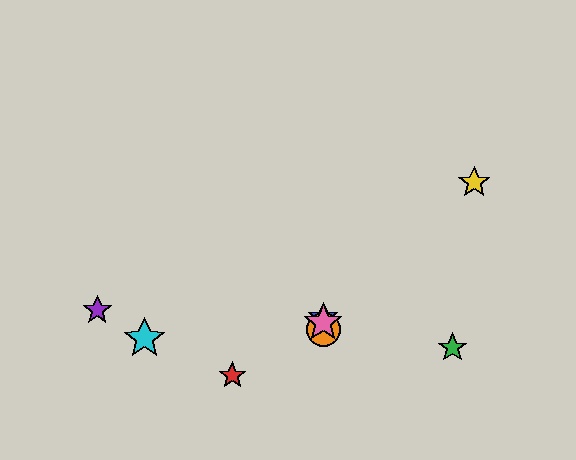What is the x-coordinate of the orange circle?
The orange circle is at x≈323.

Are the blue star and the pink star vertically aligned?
Yes, both are at x≈323.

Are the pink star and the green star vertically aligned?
No, the pink star is at x≈323 and the green star is at x≈452.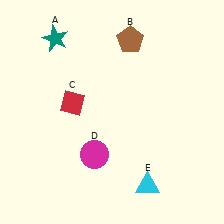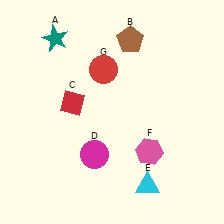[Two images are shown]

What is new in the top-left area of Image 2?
A red circle (G) was added in the top-left area of Image 2.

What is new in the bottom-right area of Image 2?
A pink hexagon (F) was added in the bottom-right area of Image 2.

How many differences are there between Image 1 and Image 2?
There are 2 differences between the two images.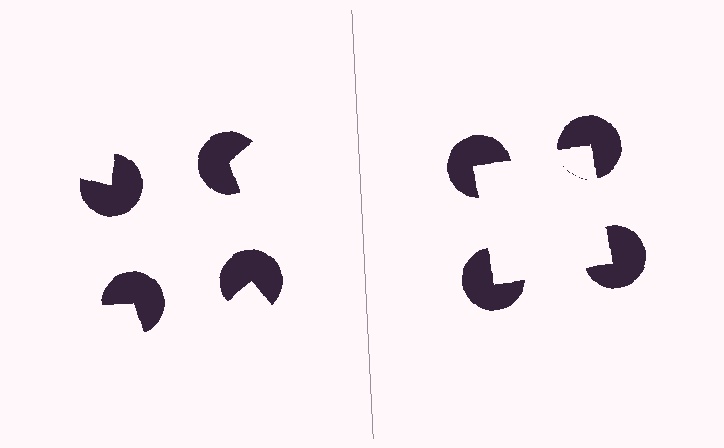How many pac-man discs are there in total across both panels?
8 — 4 on each side.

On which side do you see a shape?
An illusory square appears on the right side. On the left side the wedge cuts are rotated, so no coherent shape forms.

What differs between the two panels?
The pac-man discs are positioned identically on both sides; only the wedge orientations differ. On the right they align to a square; on the left they are misaligned.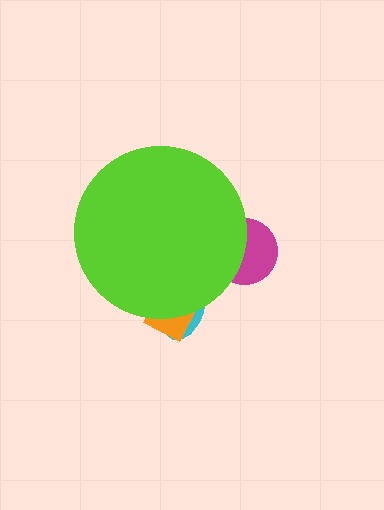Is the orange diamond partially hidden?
Yes, the orange diamond is partially hidden behind the lime circle.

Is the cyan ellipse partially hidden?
Yes, the cyan ellipse is partially hidden behind the lime circle.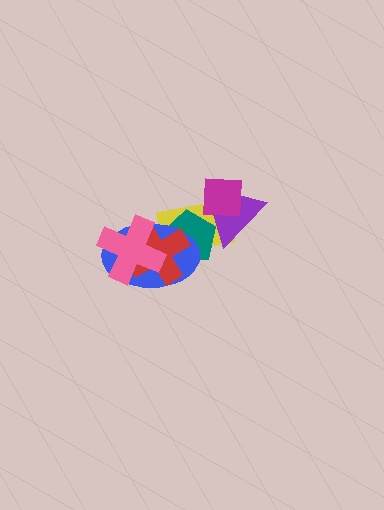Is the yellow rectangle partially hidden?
Yes, it is partially covered by another shape.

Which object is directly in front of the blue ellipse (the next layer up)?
The red cross is directly in front of the blue ellipse.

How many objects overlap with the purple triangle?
3 objects overlap with the purple triangle.